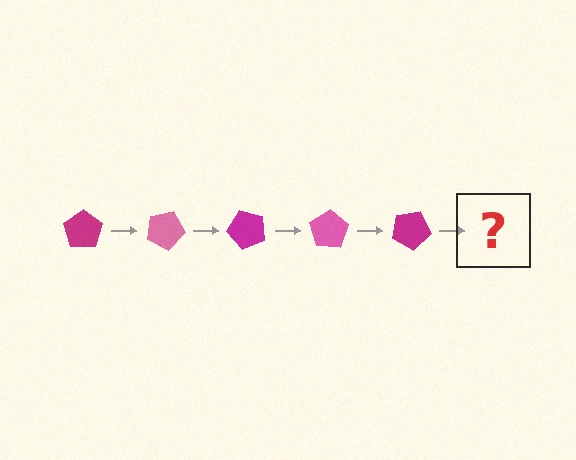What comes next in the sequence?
The next element should be a pink pentagon, rotated 125 degrees from the start.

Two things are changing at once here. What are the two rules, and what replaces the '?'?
The two rules are that it rotates 25 degrees each step and the color cycles through magenta and pink. The '?' should be a pink pentagon, rotated 125 degrees from the start.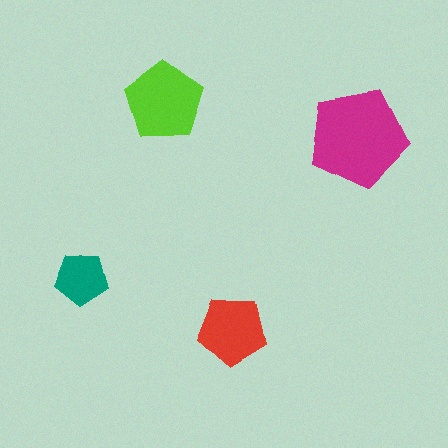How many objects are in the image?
There are 4 objects in the image.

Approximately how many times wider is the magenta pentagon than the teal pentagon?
About 2 times wider.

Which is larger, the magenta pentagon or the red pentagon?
The magenta one.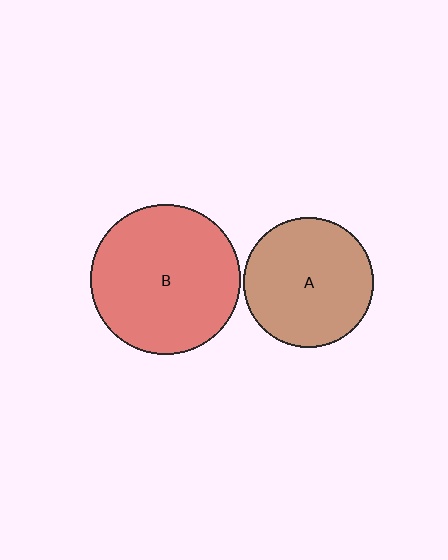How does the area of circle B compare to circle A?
Approximately 1.3 times.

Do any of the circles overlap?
No, none of the circles overlap.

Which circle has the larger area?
Circle B (red).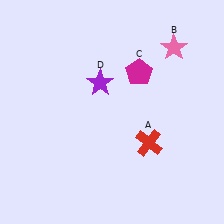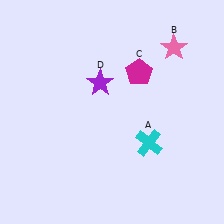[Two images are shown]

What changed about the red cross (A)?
In Image 1, A is red. In Image 2, it changed to cyan.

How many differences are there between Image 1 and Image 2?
There is 1 difference between the two images.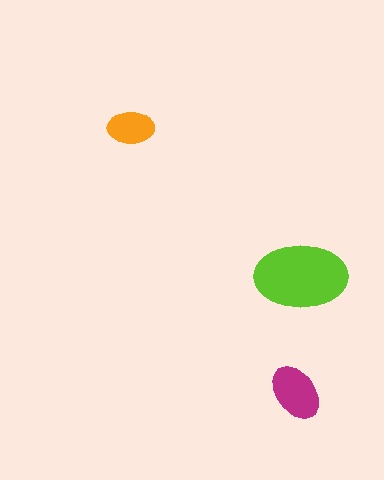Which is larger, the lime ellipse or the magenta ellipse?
The lime one.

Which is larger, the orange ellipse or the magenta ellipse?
The magenta one.